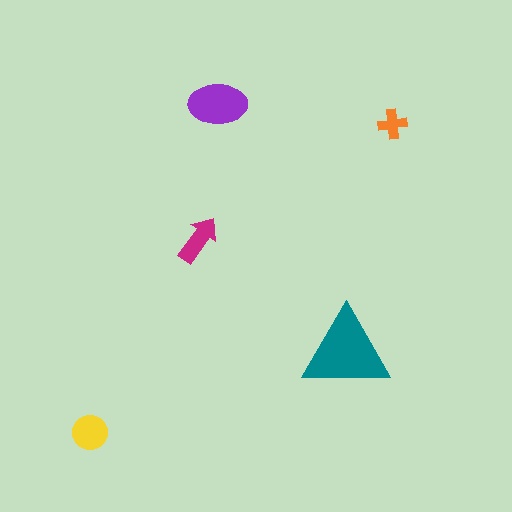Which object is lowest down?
The yellow circle is bottommost.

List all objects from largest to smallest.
The teal triangle, the purple ellipse, the yellow circle, the magenta arrow, the orange cross.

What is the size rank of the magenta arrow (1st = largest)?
4th.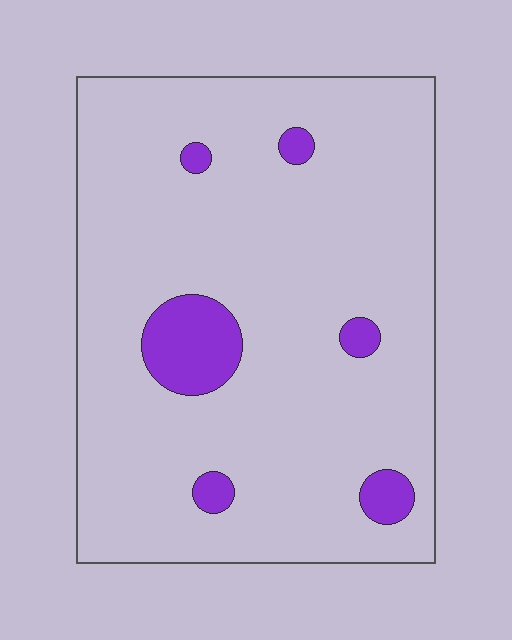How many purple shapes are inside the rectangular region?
6.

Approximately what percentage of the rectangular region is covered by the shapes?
Approximately 10%.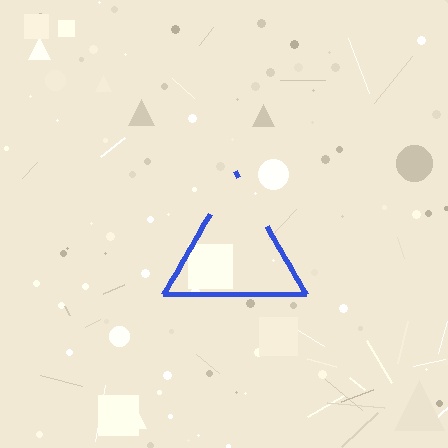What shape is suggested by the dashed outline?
The dashed outline suggests a triangle.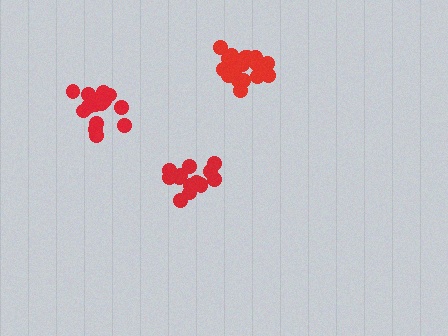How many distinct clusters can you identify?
There are 3 distinct clusters.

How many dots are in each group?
Group 1: 20 dots, Group 2: 14 dots, Group 3: 16 dots (50 total).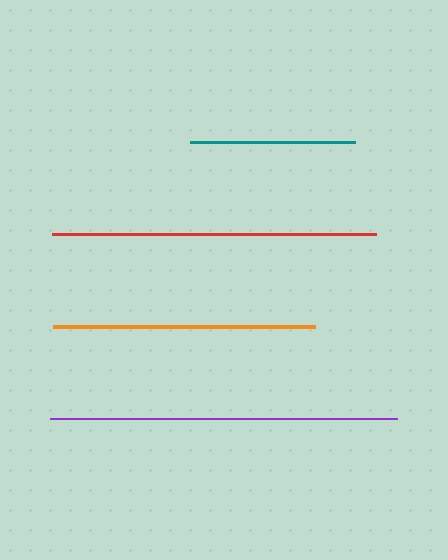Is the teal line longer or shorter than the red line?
The red line is longer than the teal line.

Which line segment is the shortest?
The teal line is the shortest at approximately 165 pixels.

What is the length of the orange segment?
The orange segment is approximately 263 pixels long.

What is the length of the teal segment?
The teal segment is approximately 165 pixels long.